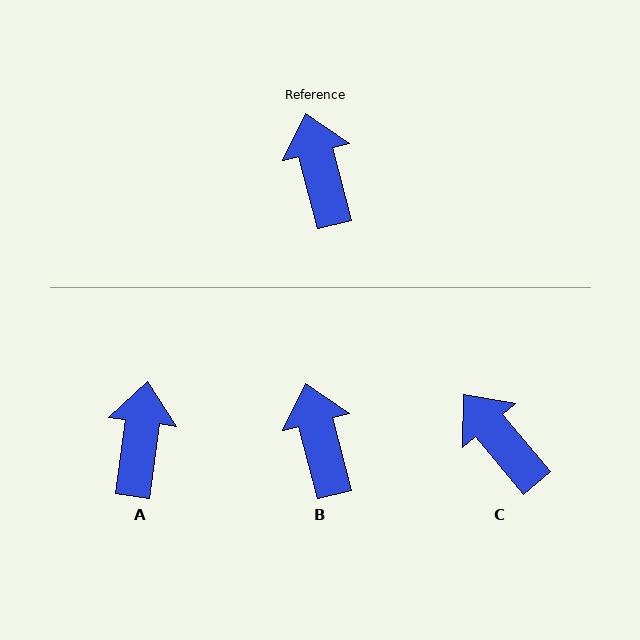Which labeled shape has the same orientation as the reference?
B.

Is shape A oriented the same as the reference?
No, it is off by about 22 degrees.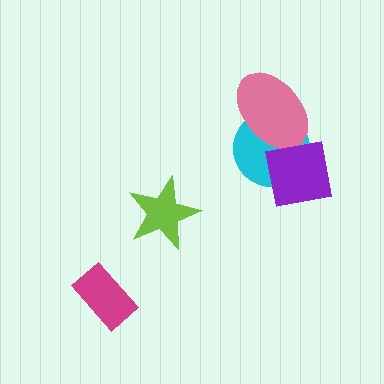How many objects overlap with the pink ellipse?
2 objects overlap with the pink ellipse.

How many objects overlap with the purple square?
2 objects overlap with the purple square.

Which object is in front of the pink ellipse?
The purple square is in front of the pink ellipse.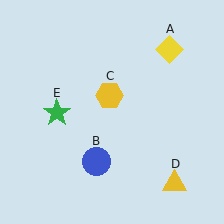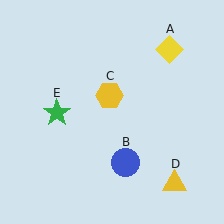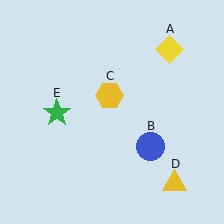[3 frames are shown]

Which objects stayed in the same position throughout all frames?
Yellow diamond (object A) and yellow hexagon (object C) and yellow triangle (object D) and green star (object E) remained stationary.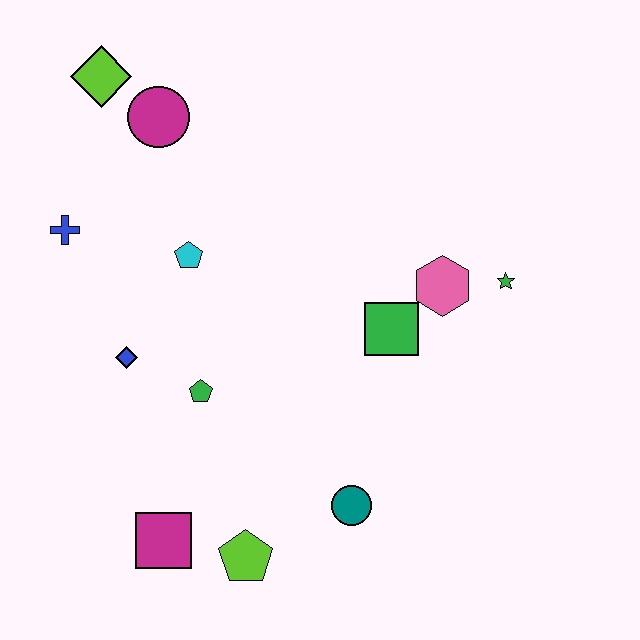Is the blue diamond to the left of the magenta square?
Yes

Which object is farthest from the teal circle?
The lime diamond is farthest from the teal circle.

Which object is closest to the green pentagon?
The blue diamond is closest to the green pentagon.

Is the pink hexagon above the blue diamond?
Yes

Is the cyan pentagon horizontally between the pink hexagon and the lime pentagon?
No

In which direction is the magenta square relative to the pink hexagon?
The magenta square is to the left of the pink hexagon.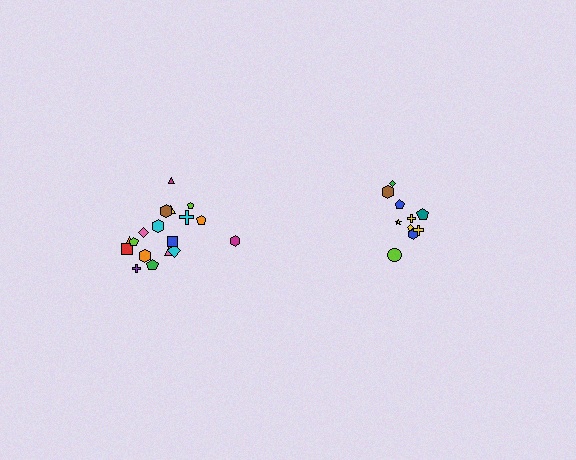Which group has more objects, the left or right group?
The left group.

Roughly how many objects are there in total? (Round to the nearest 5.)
Roughly 30 objects in total.